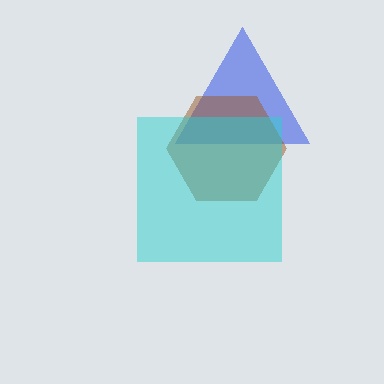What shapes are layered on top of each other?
The layered shapes are: a blue triangle, a brown hexagon, a cyan square.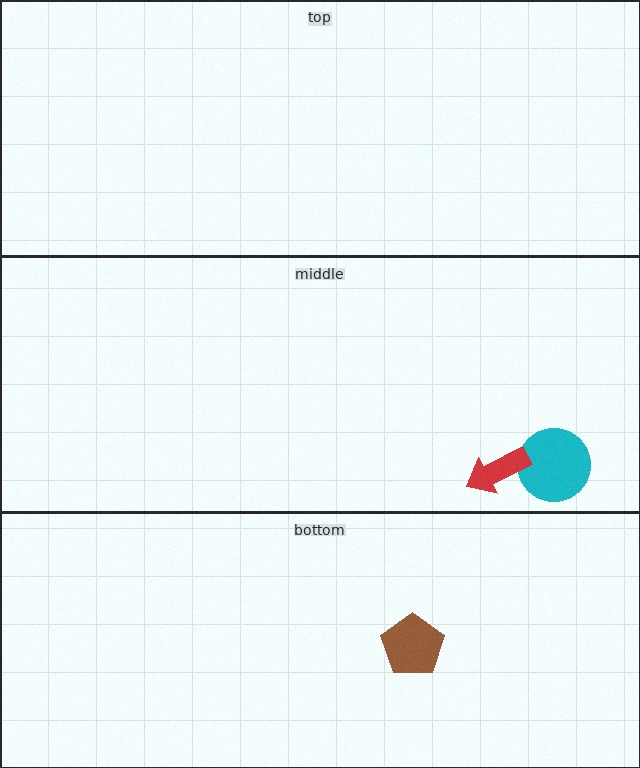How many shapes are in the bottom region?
1.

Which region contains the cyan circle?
The middle region.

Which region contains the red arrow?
The middle region.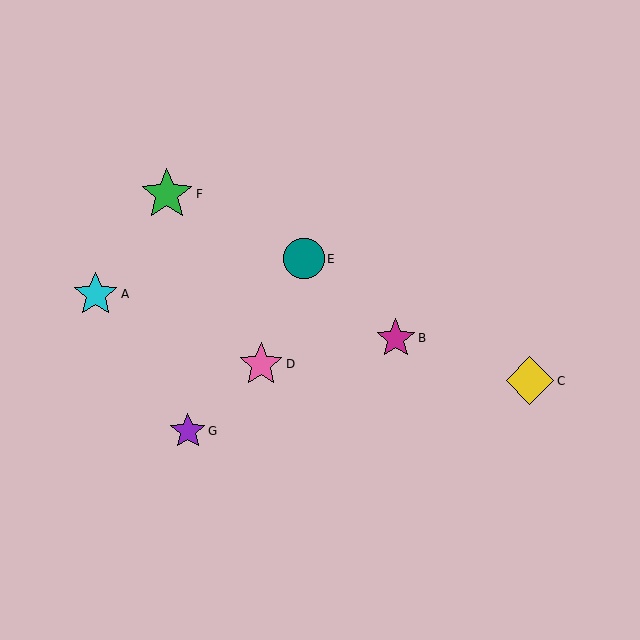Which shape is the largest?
The green star (labeled F) is the largest.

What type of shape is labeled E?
Shape E is a teal circle.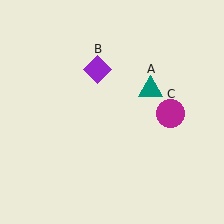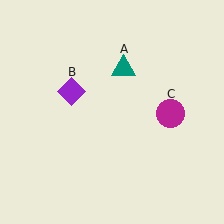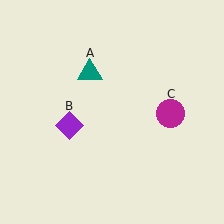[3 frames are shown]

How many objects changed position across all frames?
2 objects changed position: teal triangle (object A), purple diamond (object B).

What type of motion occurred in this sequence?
The teal triangle (object A), purple diamond (object B) rotated counterclockwise around the center of the scene.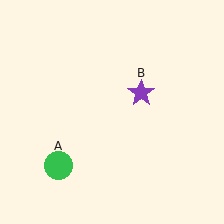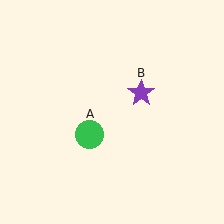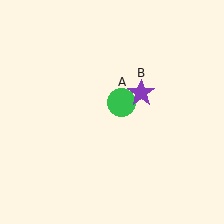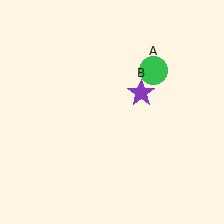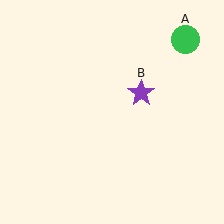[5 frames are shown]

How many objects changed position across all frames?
1 object changed position: green circle (object A).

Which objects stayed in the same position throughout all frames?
Purple star (object B) remained stationary.